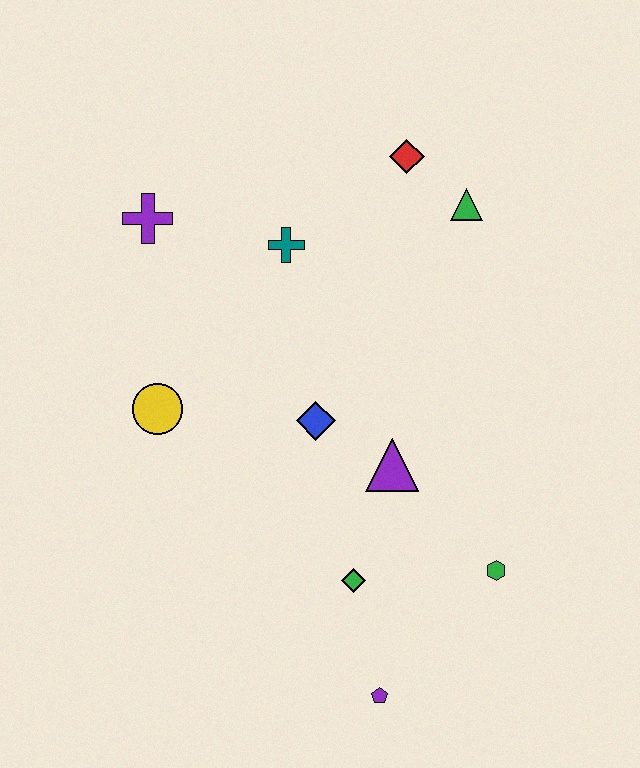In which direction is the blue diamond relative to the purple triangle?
The blue diamond is to the left of the purple triangle.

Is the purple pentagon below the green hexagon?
Yes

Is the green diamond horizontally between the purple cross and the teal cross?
No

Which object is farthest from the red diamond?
The purple pentagon is farthest from the red diamond.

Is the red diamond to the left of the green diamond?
No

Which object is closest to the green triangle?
The red diamond is closest to the green triangle.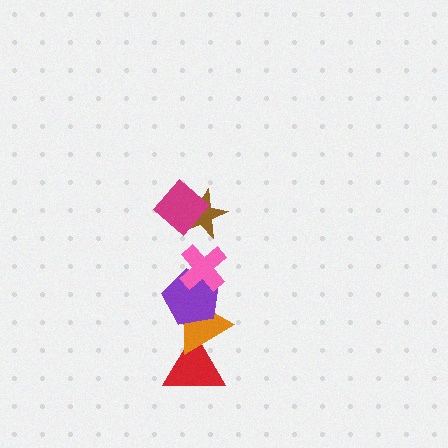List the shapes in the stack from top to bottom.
From top to bottom: the magenta diamond, the brown star, the pink cross, the purple pentagon, the orange triangle, the red triangle.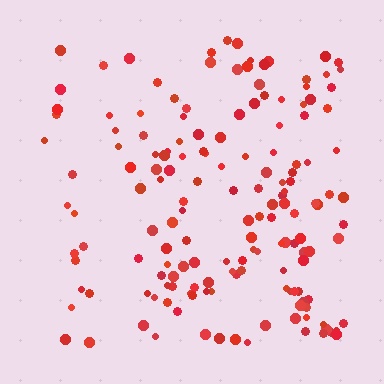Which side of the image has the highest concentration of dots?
The right.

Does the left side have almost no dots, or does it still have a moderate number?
Still a moderate number, just noticeably fewer than the right.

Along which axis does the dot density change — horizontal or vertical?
Horizontal.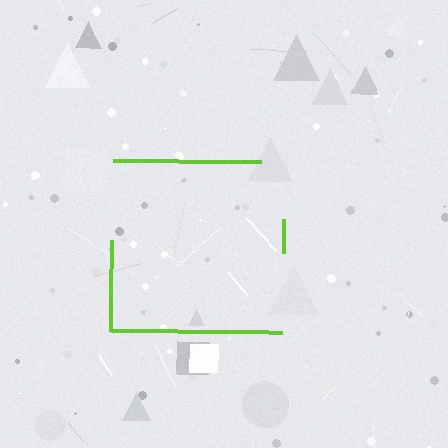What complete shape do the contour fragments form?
The contour fragments form a square.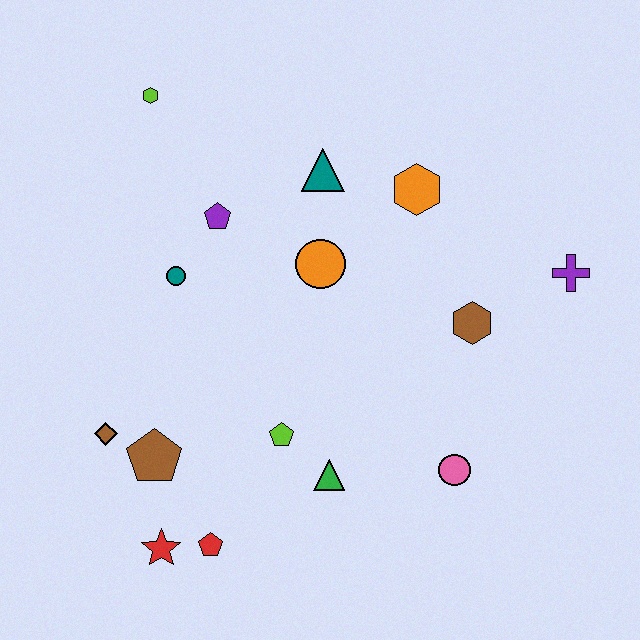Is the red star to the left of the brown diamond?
No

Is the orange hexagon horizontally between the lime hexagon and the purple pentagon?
No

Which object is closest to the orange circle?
The teal triangle is closest to the orange circle.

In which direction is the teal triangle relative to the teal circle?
The teal triangle is to the right of the teal circle.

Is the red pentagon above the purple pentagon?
No